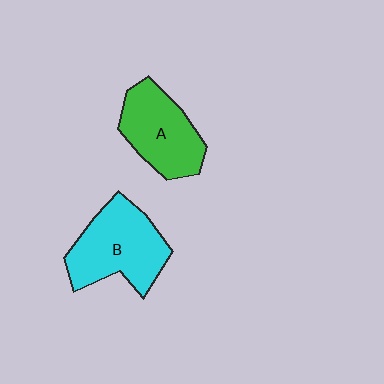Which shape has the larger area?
Shape B (cyan).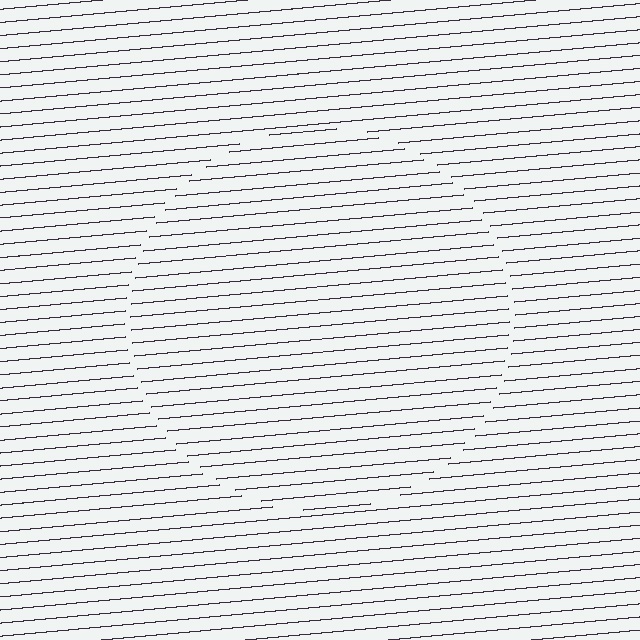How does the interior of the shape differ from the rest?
The interior of the shape contains the same grating, shifted by half a period — the contour is defined by the phase discontinuity where line-ends from the inner and outer gratings abut.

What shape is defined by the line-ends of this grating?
An illusory circle. The interior of the shape contains the same grating, shifted by half a period — the contour is defined by the phase discontinuity where line-ends from the inner and outer gratings abut.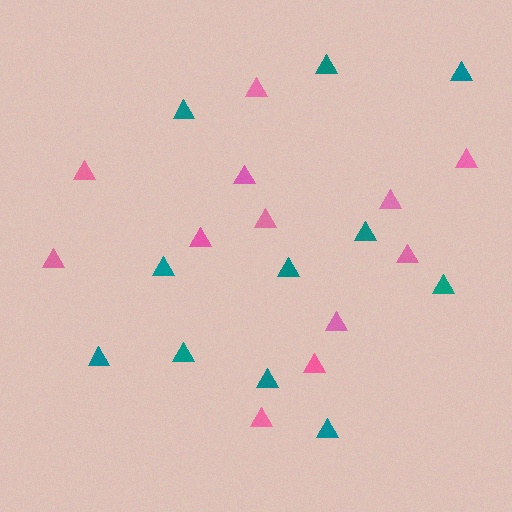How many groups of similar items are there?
There are 2 groups: one group of pink triangles (12) and one group of teal triangles (11).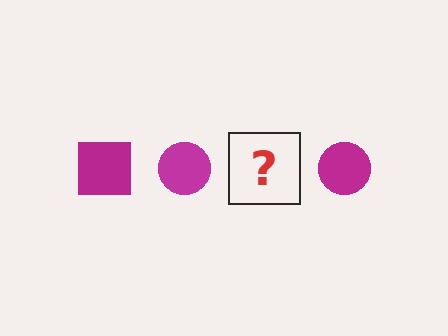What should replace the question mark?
The question mark should be replaced with a magenta square.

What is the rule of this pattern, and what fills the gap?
The rule is that the pattern cycles through square, circle shapes in magenta. The gap should be filled with a magenta square.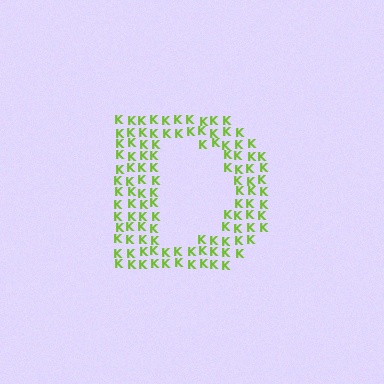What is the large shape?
The large shape is the letter D.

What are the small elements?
The small elements are letter K's.